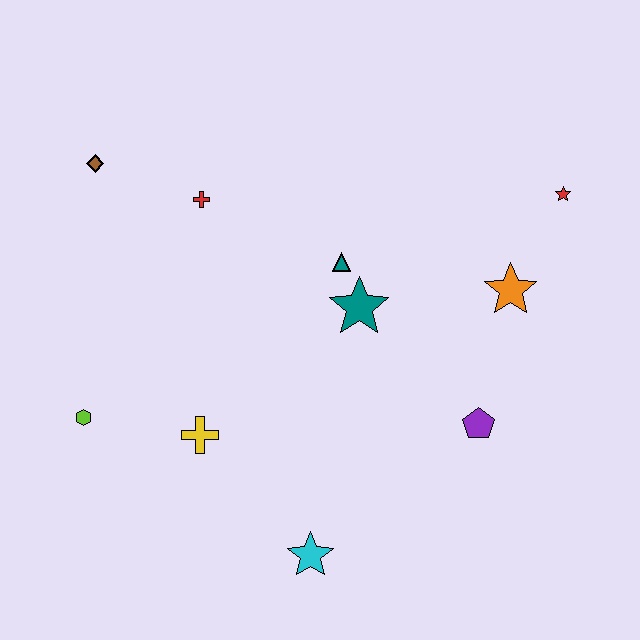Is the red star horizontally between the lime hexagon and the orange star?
No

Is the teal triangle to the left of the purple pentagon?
Yes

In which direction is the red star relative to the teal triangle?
The red star is to the right of the teal triangle.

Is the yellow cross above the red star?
No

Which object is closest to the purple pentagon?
The orange star is closest to the purple pentagon.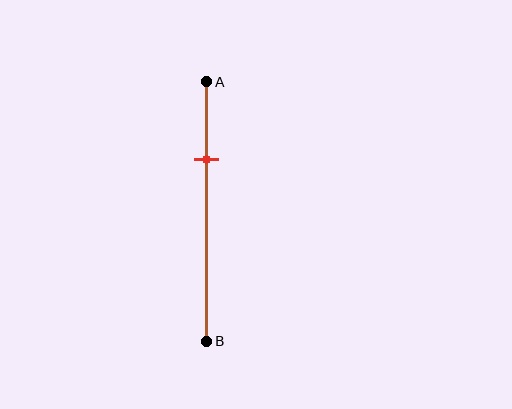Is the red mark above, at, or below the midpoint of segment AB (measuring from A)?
The red mark is above the midpoint of segment AB.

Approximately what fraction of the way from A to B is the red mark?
The red mark is approximately 30% of the way from A to B.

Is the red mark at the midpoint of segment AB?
No, the mark is at about 30% from A, not at the 50% midpoint.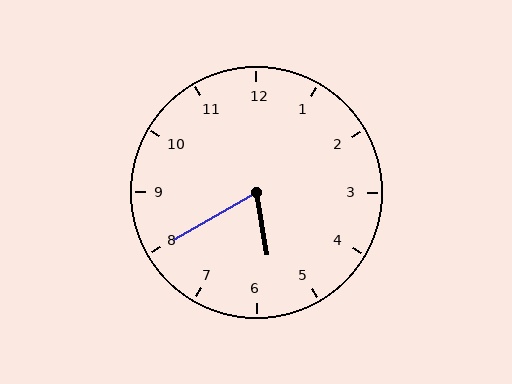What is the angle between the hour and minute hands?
Approximately 70 degrees.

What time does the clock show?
5:40.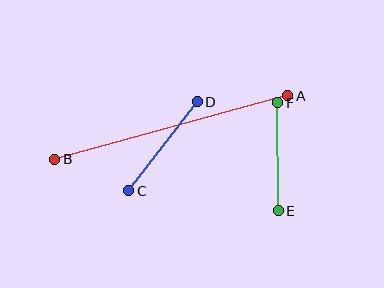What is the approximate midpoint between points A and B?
The midpoint is at approximately (171, 127) pixels.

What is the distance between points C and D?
The distance is approximately 112 pixels.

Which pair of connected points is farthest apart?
Points A and B are farthest apart.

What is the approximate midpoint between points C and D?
The midpoint is at approximately (163, 146) pixels.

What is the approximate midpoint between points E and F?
The midpoint is at approximately (278, 157) pixels.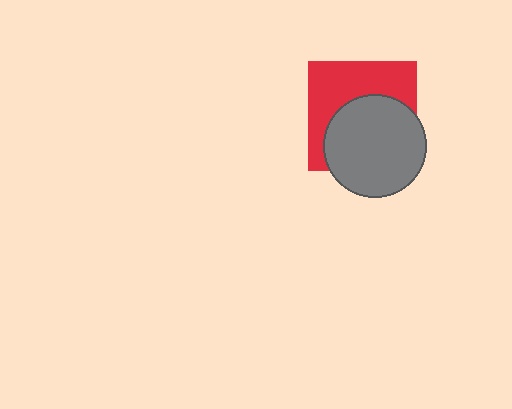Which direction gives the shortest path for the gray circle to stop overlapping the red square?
Moving down gives the shortest separation.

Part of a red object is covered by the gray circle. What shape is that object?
It is a square.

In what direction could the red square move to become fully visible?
The red square could move up. That would shift it out from behind the gray circle entirely.